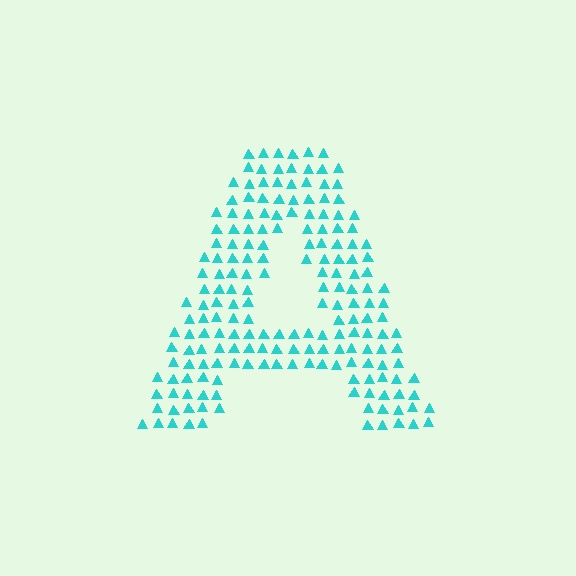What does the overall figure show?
The overall figure shows the letter A.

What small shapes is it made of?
It is made of small triangles.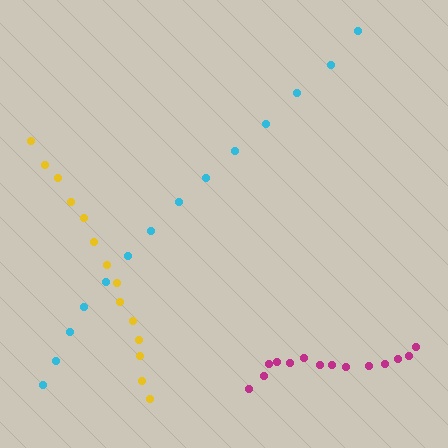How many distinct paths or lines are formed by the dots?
There are 3 distinct paths.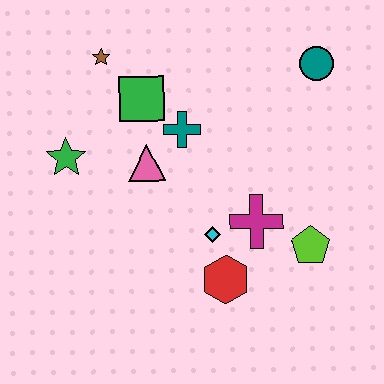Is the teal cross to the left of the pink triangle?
No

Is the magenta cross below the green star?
Yes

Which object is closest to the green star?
The pink triangle is closest to the green star.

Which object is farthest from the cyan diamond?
The brown star is farthest from the cyan diamond.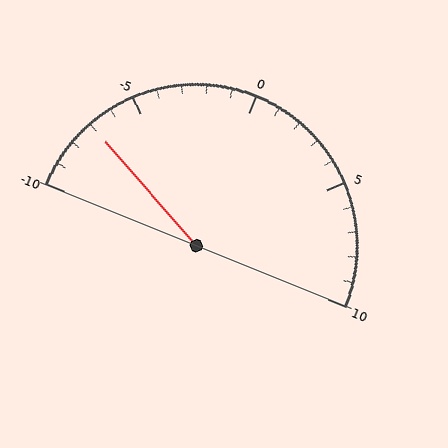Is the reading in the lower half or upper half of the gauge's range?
The reading is in the lower half of the range (-10 to 10).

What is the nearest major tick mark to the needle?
The nearest major tick mark is -5.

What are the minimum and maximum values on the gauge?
The gauge ranges from -10 to 10.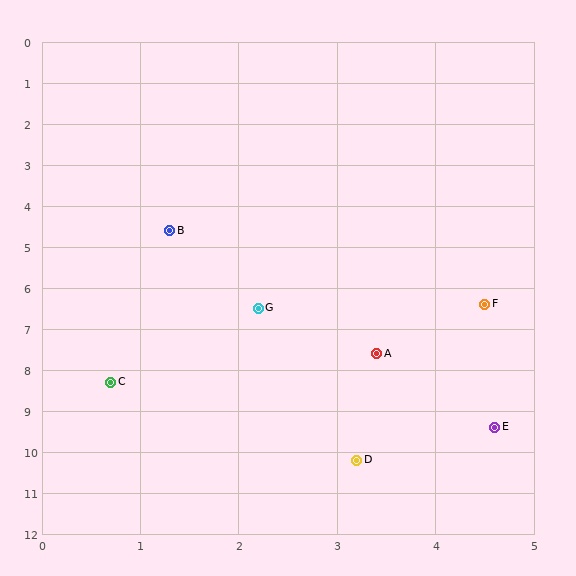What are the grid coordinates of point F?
Point F is at approximately (4.5, 6.4).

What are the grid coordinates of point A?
Point A is at approximately (3.4, 7.6).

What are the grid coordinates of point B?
Point B is at approximately (1.3, 4.6).